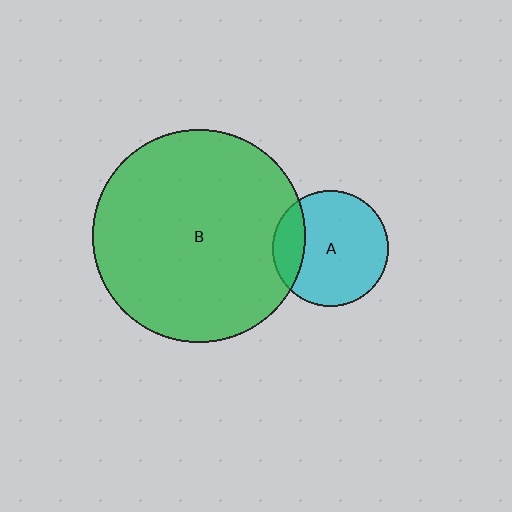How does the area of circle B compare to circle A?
Approximately 3.4 times.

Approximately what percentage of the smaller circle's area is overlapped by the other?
Approximately 20%.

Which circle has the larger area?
Circle B (green).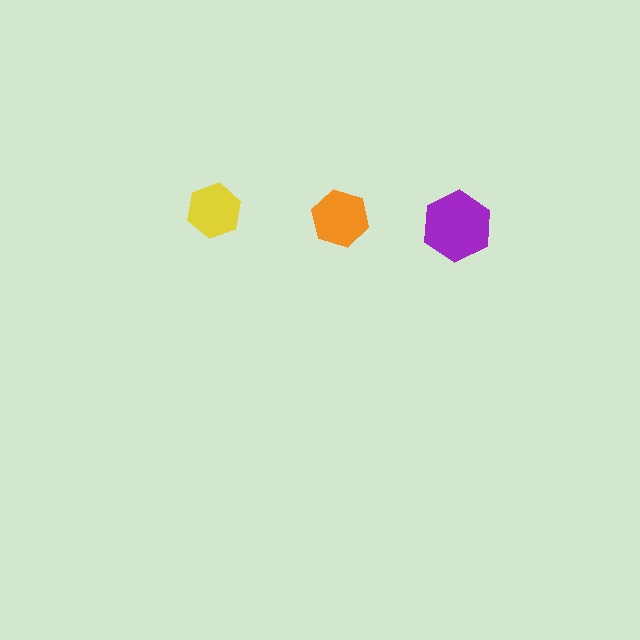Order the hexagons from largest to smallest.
the purple one, the orange one, the yellow one.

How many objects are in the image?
There are 3 objects in the image.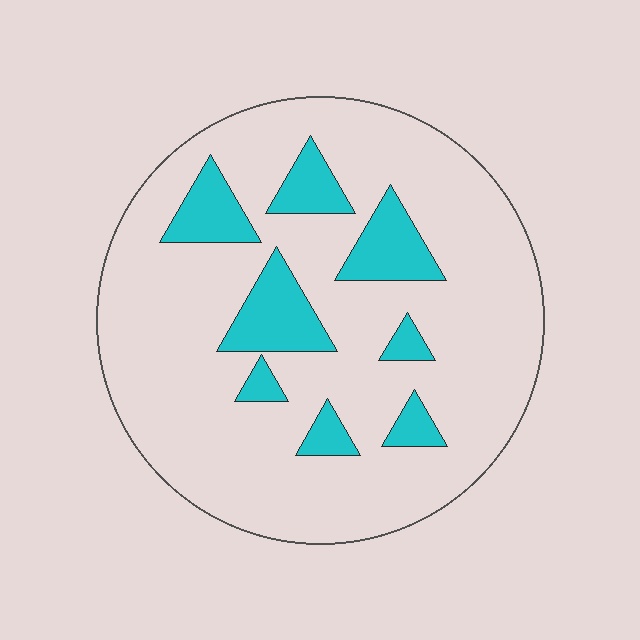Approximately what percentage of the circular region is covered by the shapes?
Approximately 15%.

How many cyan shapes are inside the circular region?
8.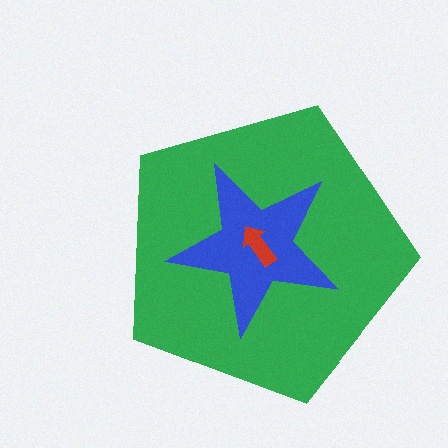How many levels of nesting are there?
3.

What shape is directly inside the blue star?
The red arrow.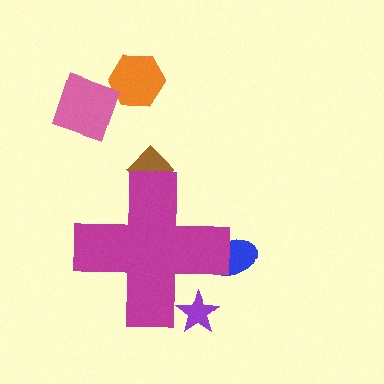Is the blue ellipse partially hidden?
Yes, the blue ellipse is partially hidden behind the magenta cross.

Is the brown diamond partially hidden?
Yes, the brown diamond is partially hidden behind the magenta cross.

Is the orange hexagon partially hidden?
No, the orange hexagon is fully visible.